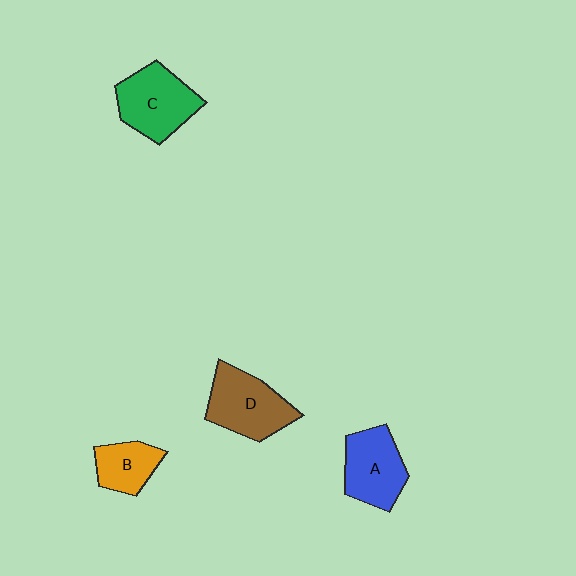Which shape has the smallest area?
Shape B (orange).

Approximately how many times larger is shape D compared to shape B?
Approximately 1.6 times.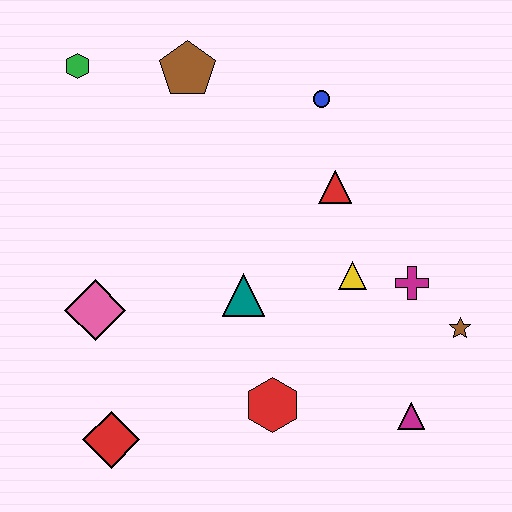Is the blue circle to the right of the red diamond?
Yes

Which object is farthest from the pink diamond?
The brown star is farthest from the pink diamond.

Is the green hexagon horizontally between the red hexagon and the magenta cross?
No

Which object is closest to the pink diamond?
The red diamond is closest to the pink diamond.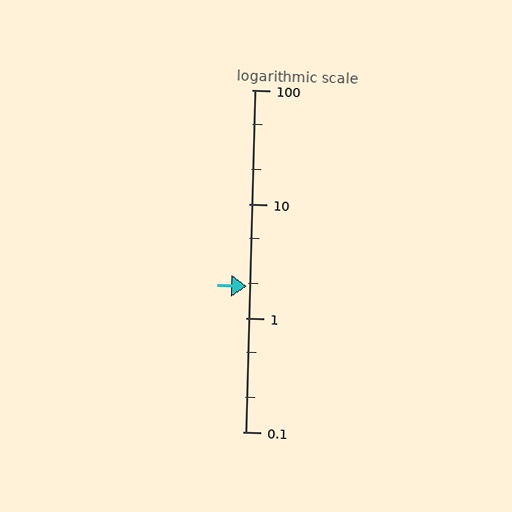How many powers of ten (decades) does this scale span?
The scale spans 3 decades, from 0.1 to 100.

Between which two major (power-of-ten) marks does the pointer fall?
The pointer is between 1 and 10.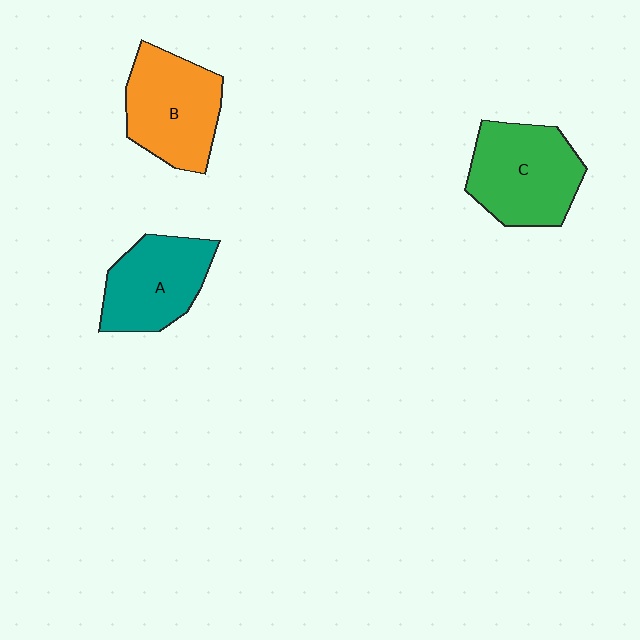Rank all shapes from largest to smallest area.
From largest to smallest: C (green), B (orange), A (teal).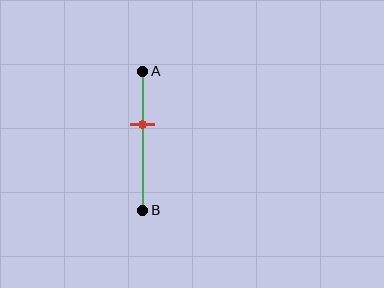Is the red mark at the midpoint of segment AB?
No, the mark is at about 40% from A, not at the 50% midpoint.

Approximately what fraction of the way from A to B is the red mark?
The red mark is approximately 40% of the way from A to B.